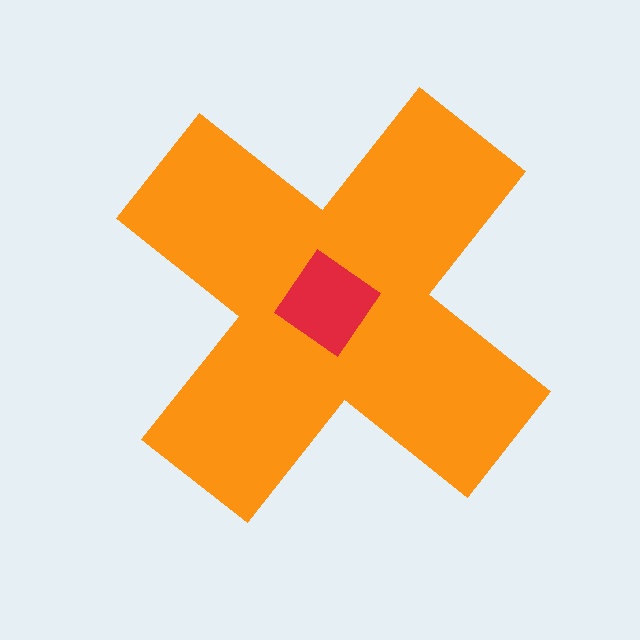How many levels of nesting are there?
2.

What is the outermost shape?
The orange cross.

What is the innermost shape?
The red diamond.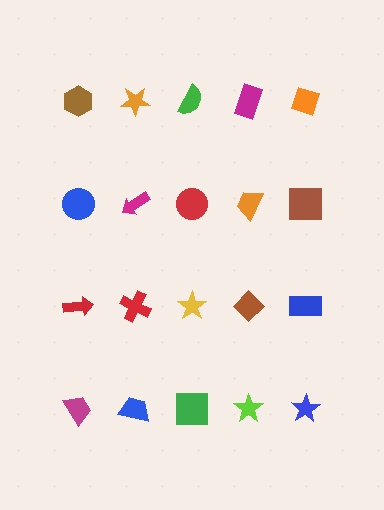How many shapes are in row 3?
5 shapes.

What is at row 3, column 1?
A red arrow.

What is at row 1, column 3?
A green semicircle.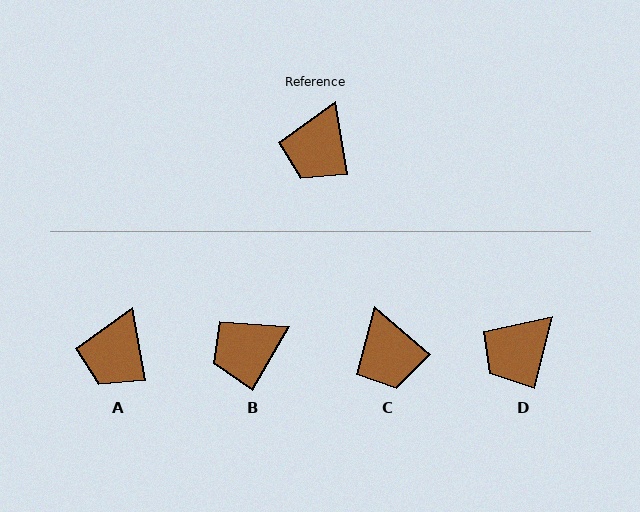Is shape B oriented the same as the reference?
No, it is off by about 40 degrees.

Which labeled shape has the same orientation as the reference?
A.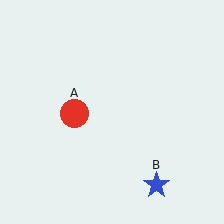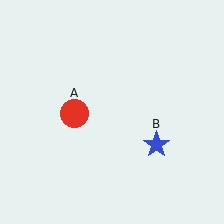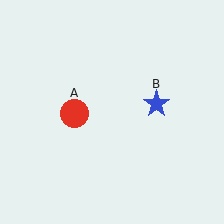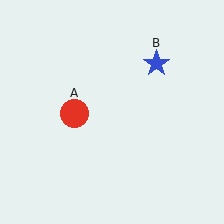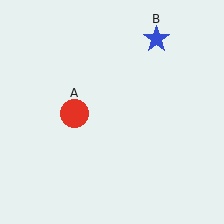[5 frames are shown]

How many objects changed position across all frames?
1 object changed position: blue star (object B).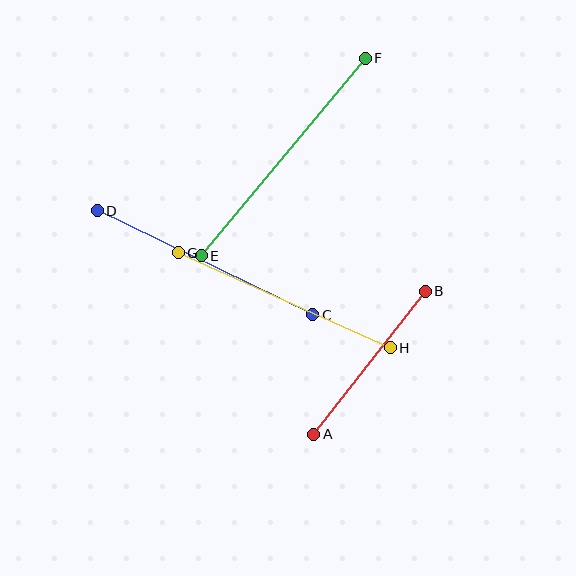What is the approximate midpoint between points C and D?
The midpoint is at approximately (205, 263) pixels.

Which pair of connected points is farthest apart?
Points E and F are farthest apart.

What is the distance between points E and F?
The distance is approximately 257 pixels.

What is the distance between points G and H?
The distance is approximately 233 pixels.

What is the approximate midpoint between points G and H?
The midpoint is at approximately (284, 300) pixels.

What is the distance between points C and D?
The distance is approximately 240 pixels.